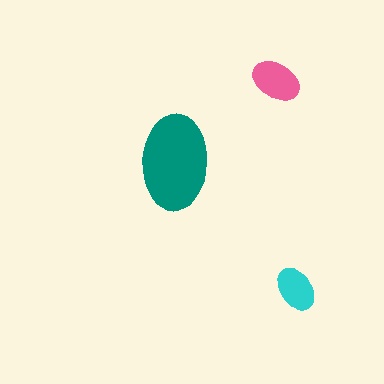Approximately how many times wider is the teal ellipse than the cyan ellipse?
About 2 times wider.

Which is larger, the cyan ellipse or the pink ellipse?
The pink one.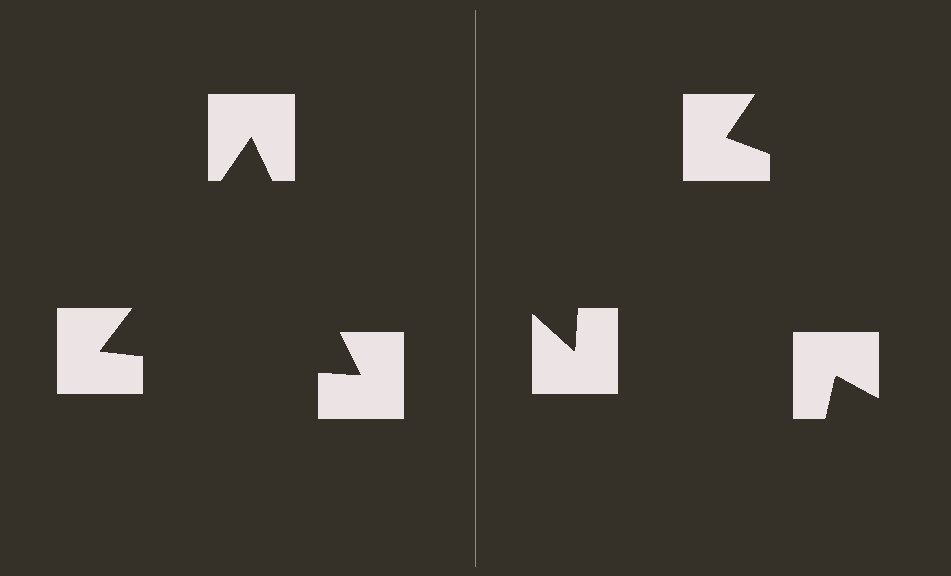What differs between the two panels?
The notched squares are positioned identically on both sides; only the wedge orientations differ. On the left they align to a triangle; on the right they are misaligned.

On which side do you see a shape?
An illusory triangle appears on the left side. On the right side the wedge cuts are rotated, so no coherent shape forms.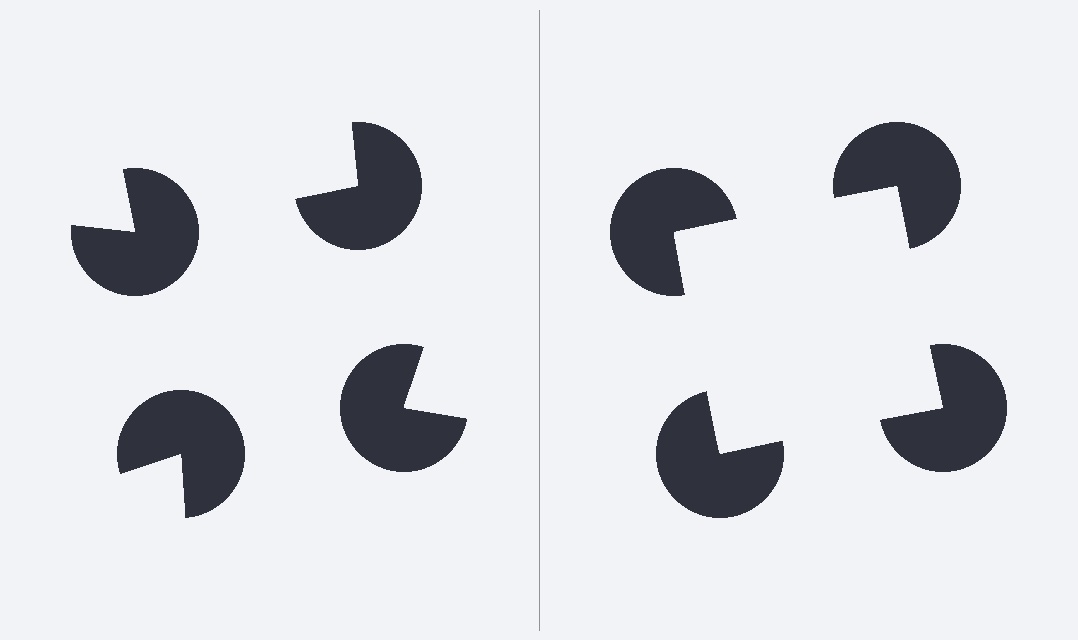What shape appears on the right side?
An illusory square.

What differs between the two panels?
The pac-man discs are positioned identically on both sides; only the wedge orientations differ. On the right they align to a square; on the left they are misaligned.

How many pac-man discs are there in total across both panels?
8 — 4 on each side.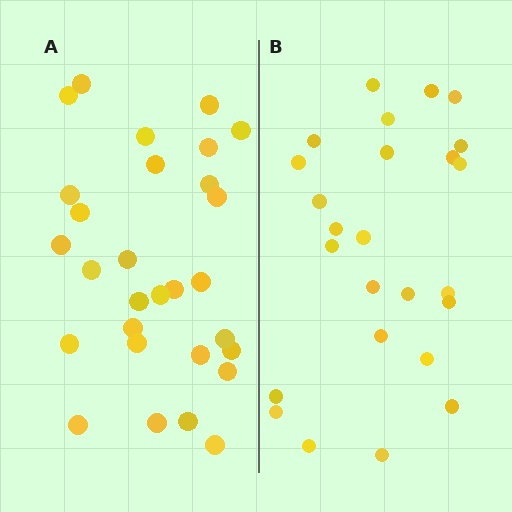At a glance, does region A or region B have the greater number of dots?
Region A (the left region) has more dots.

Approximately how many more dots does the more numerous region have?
Region A has about 4 more dots than region B.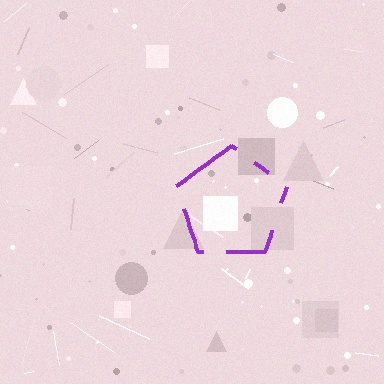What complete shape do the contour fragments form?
The contour fragments form a pentagon.